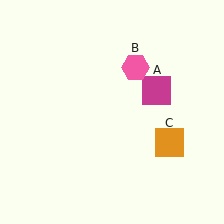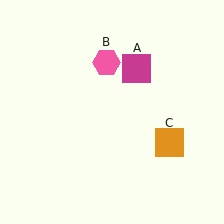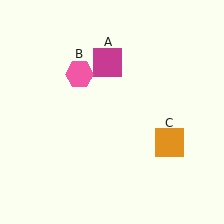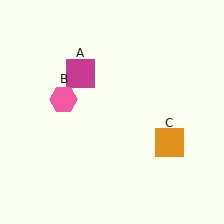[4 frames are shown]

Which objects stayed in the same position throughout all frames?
Orange square (object C) remained stationary.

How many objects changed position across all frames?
2 objects changed position: magenta square (object A), pink hexagon (object B).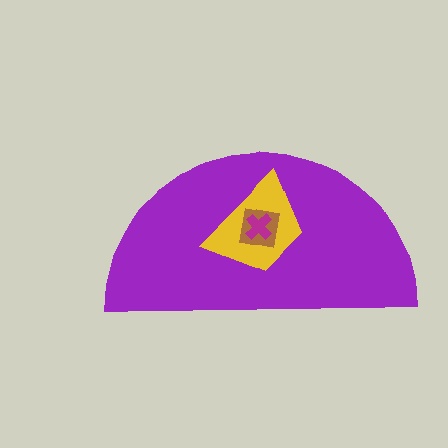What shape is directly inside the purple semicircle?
The yellow trapezoid.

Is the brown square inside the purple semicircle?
Yes.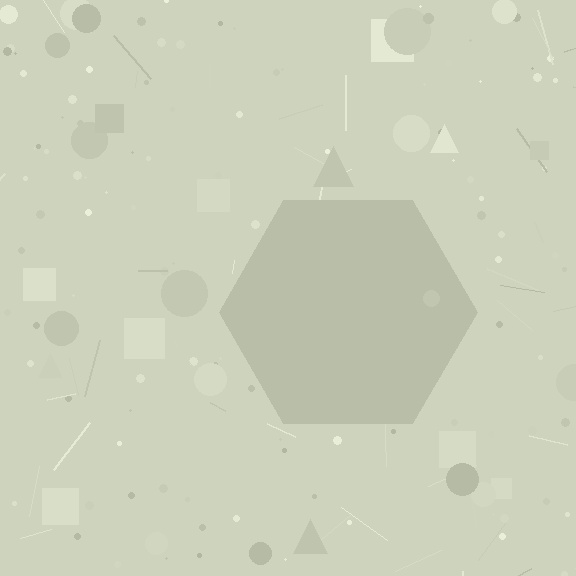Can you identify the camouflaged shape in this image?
The camouflaged shape is a hexagon.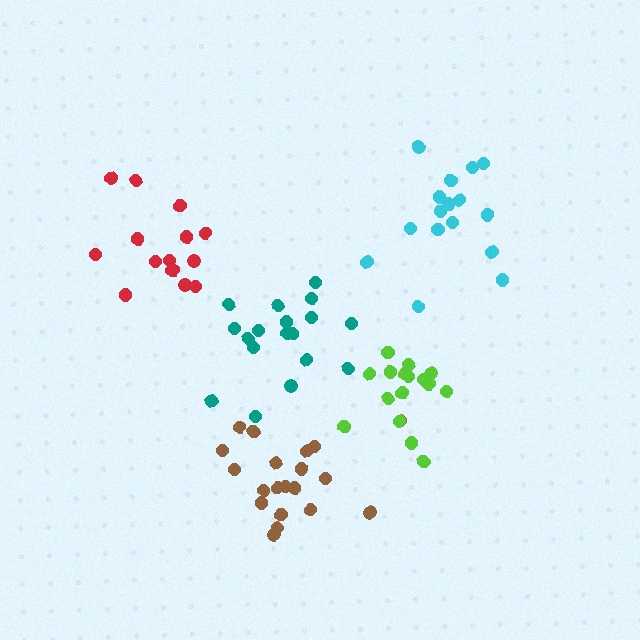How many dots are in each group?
Group 1: 15 dots, Group 2: 21 dots, Group 3: 18 dots, Group 4: 16 dots, Group 5: 16 dots (86 total).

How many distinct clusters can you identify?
There are 5 distinct clusters.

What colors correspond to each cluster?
The clusters are colored: red, brown, teal, cyan, lime.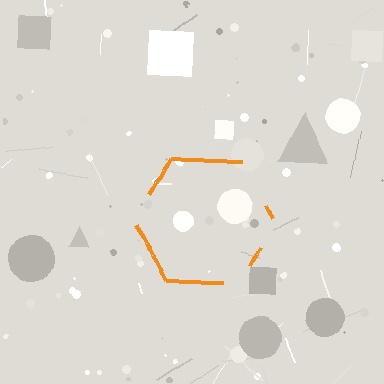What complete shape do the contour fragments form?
The contour fragments form a hexagon.